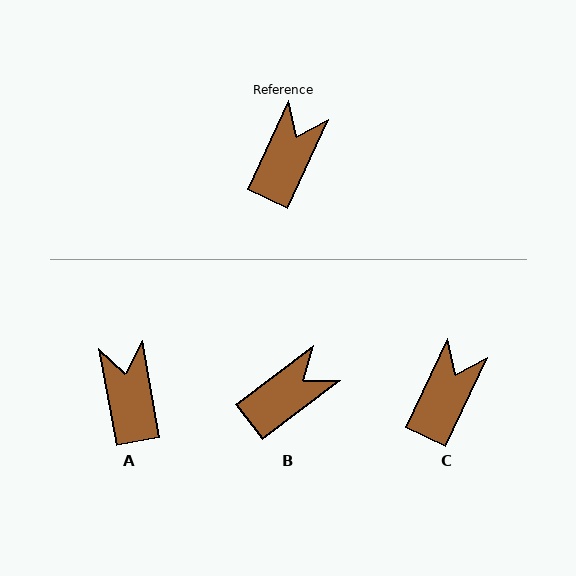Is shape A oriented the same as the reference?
No, it is off by about 35 degrees.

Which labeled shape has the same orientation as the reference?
C.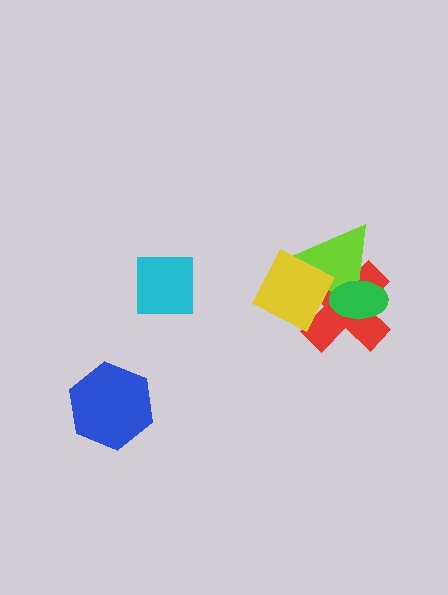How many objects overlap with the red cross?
3 objects overlap with the red cross.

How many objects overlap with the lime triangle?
3 objects overlap with the lime triangle.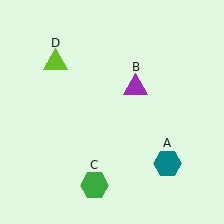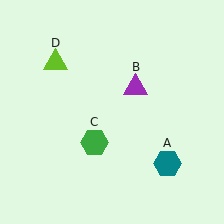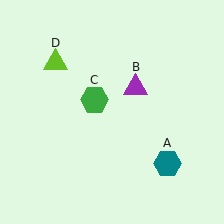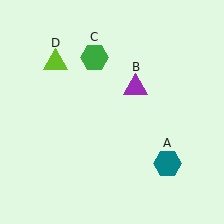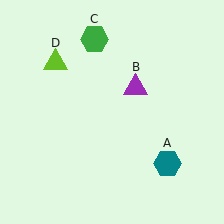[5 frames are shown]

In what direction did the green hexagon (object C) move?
The green hexagon (object C) moved up.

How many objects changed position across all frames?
1 object changed position: green hexagon (object C).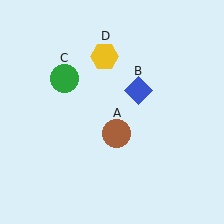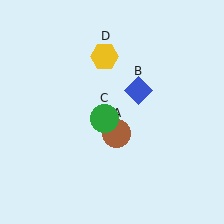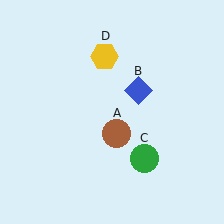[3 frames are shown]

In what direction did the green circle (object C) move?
The green circle (object C) moved down and to the right.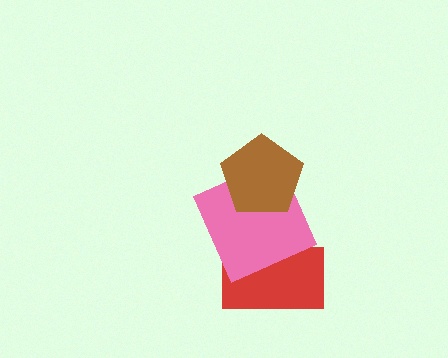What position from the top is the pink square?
The pink square is 2nd from the top.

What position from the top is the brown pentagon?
The brown pentagon is 1st from the top.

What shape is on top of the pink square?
The brown pentagon is on top of the pink square.